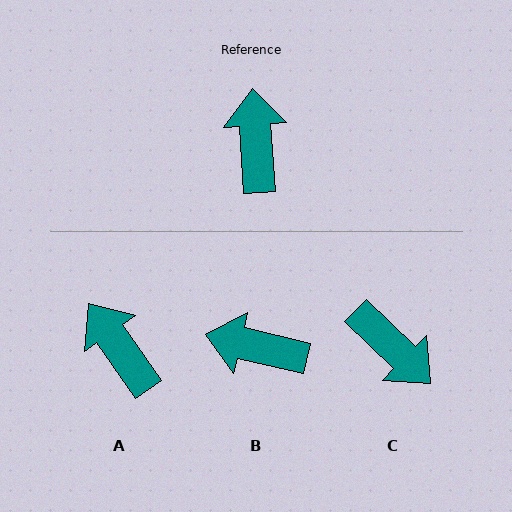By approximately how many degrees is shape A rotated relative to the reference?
Approximately 31 degrees counter-clockwise.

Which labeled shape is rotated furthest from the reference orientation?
C, about 138 degrees away.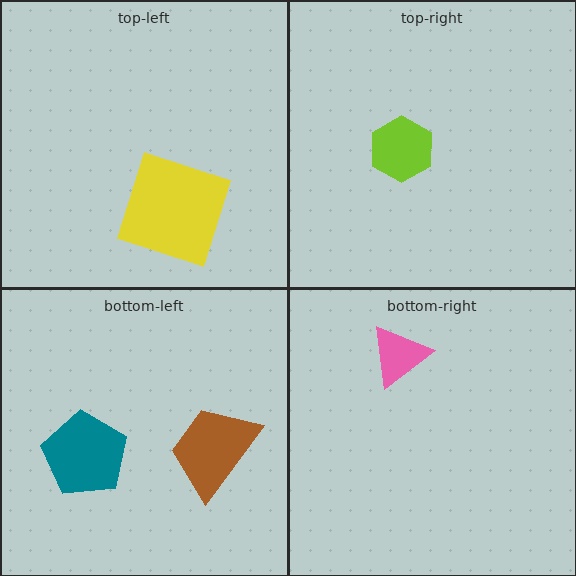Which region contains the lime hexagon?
The top-right region.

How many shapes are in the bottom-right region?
1.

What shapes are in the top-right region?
The lime hexagon.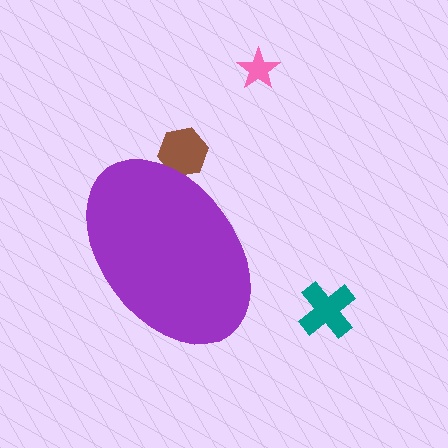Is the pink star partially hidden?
No, the pink star is fully visible.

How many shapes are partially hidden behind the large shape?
1 shape is partially hidden.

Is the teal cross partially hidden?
No, the teal cross is fully visible.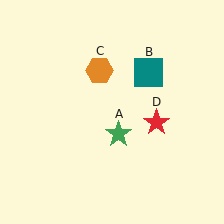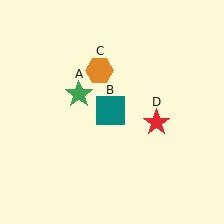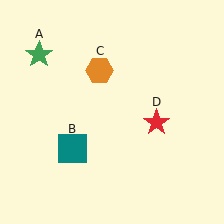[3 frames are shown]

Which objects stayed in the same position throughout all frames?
Orange hexagon (object C) and red star (object D) remained stationary.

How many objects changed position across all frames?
2 objects changed position: green star (object A), teal square (object B).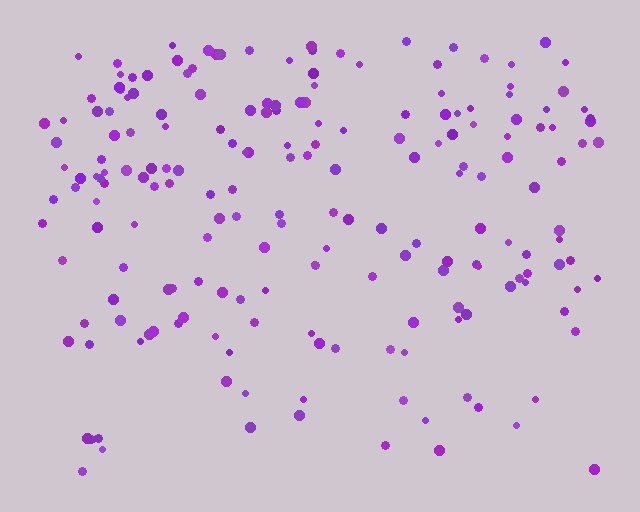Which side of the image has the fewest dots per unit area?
The bottom.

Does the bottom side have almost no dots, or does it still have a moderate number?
Still a moderate number, just noticeably fewer than the top.